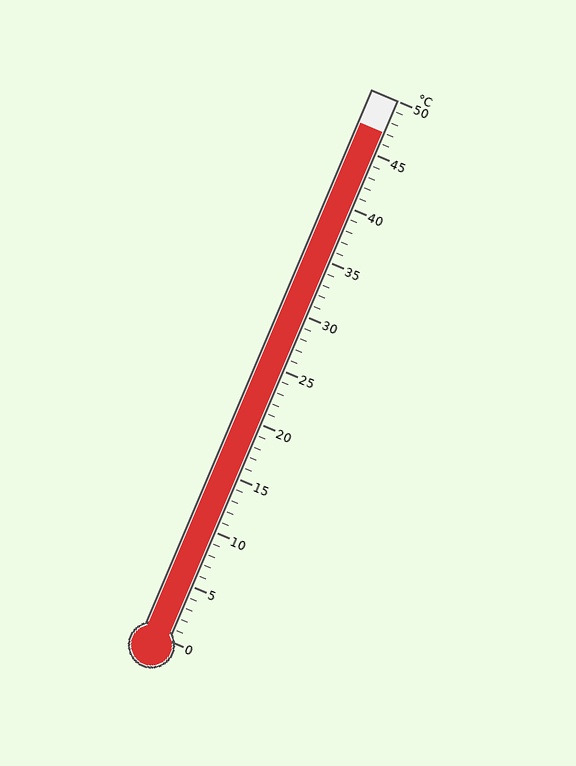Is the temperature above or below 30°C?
The temperature is above 30°C.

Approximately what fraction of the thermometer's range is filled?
The thermometer is filled to approximately 95% of its range.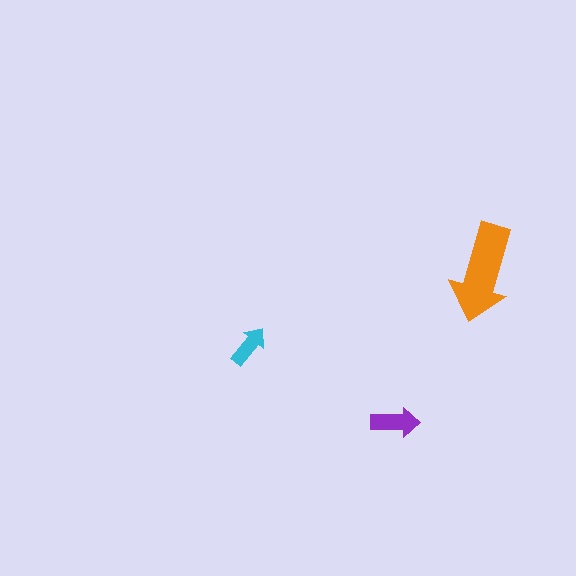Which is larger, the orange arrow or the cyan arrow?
The orange one.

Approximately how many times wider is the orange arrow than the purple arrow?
About 2 times wider.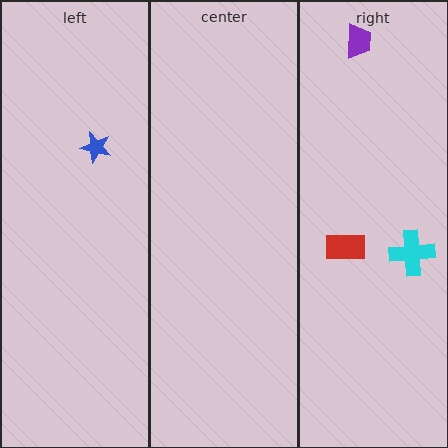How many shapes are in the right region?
3.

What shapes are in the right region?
The purple trapezoid, the cyan cross, the red rectangle.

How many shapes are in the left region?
1.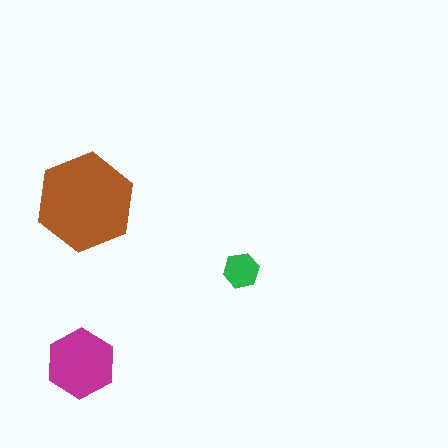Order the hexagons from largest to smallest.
the brown one, the magenta one, the green one.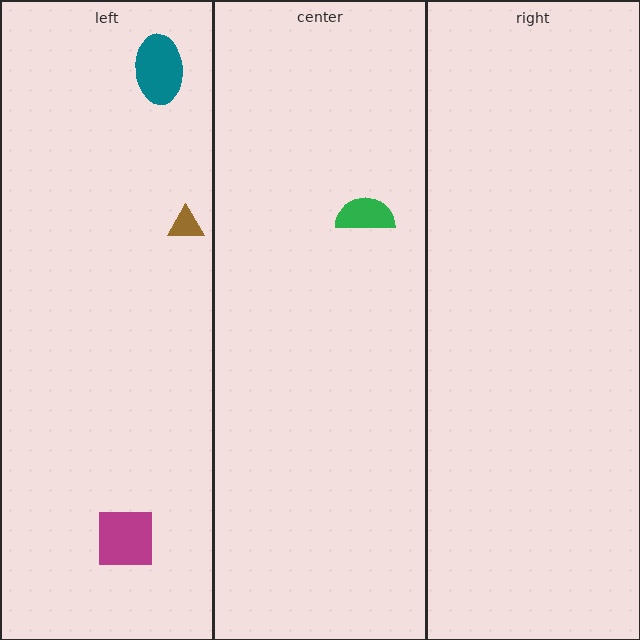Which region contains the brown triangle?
The left region.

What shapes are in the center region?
The green semicircle.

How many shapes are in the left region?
3.